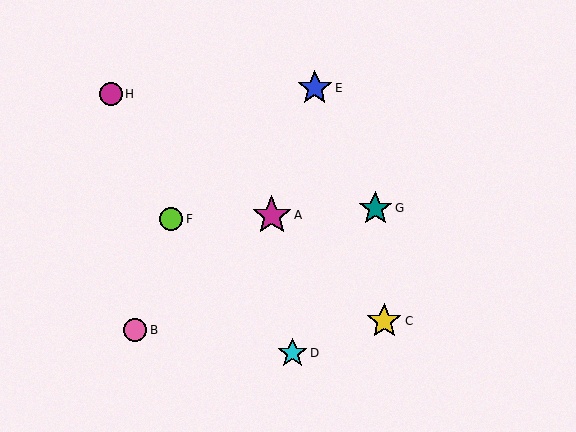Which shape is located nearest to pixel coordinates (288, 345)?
The cyan star (labeled D) at (292, 353) is nearest to that location.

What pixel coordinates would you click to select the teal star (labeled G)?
Click at (375, 208) to select the teal star G.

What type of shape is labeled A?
Shape A is a magenta star.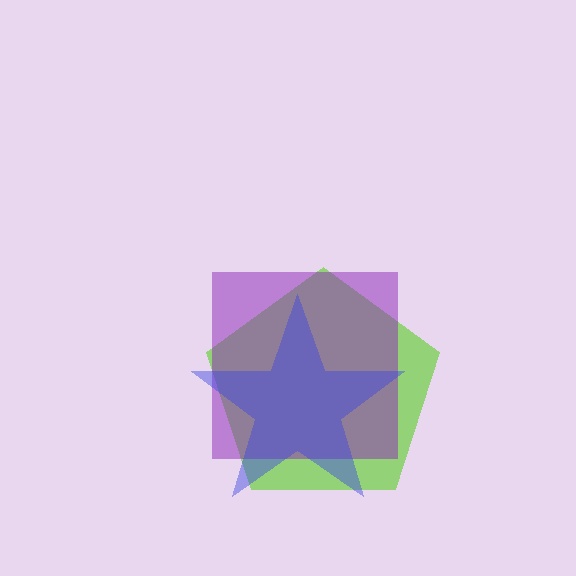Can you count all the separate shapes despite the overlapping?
Yes, there are 3 separate shapes.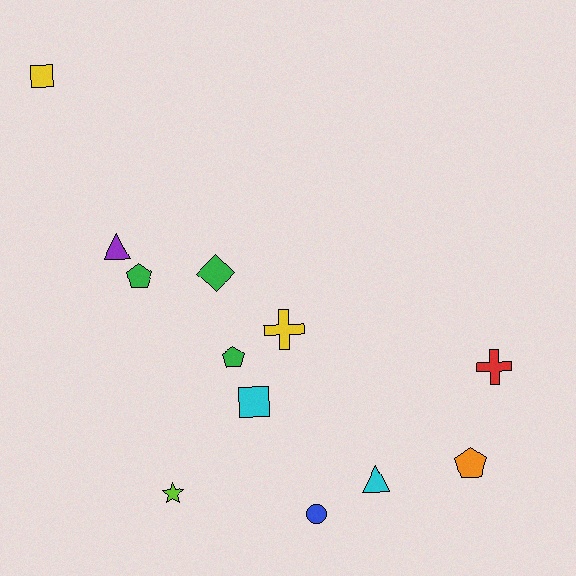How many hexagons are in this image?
There are no hexagons.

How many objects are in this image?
There are 12 objects.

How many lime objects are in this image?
There is 1 lime object.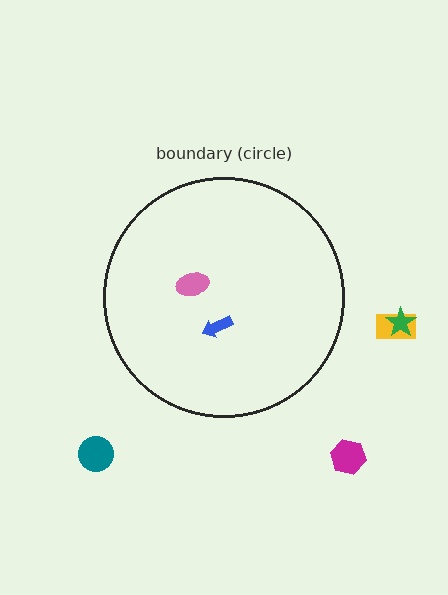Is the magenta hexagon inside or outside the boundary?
Outside.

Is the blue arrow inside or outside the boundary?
Inside.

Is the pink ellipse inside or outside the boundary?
Inside.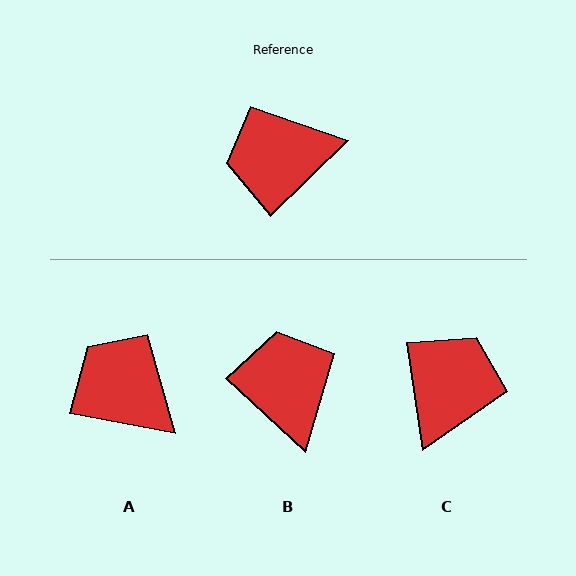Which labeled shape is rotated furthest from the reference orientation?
C, about 126 degrees away.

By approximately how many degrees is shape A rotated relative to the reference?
Approximately 55 degrees clockwise.